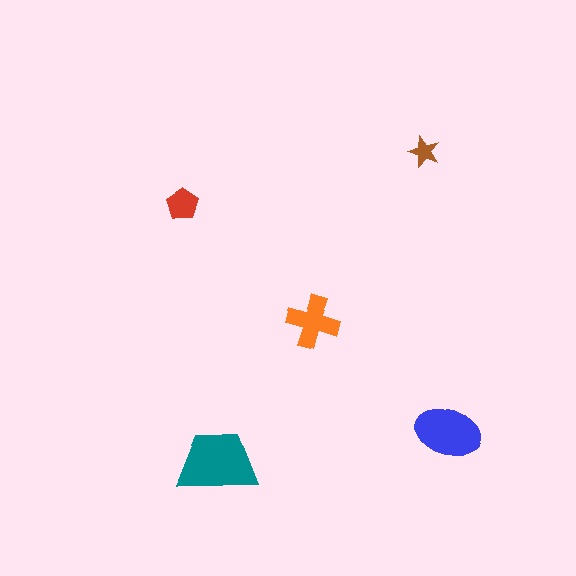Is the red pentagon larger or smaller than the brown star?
Larger.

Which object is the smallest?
The brown star.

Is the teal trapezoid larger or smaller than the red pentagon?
Larger.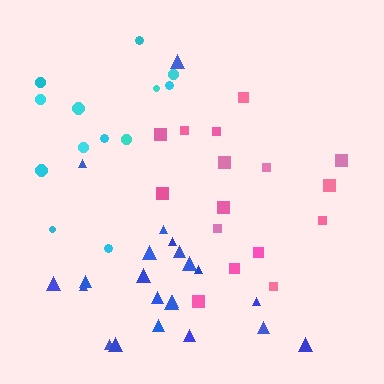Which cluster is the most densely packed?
Pink.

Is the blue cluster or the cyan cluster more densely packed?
Blue.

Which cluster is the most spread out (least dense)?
Cyan.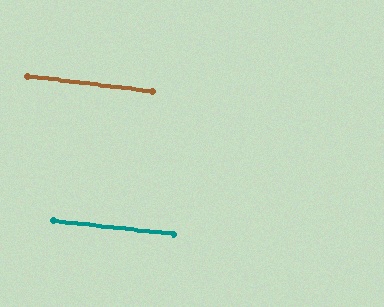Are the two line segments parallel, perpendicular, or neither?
Parallel — their directions differ by only 0.5°.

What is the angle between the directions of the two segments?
Approximately 1 degree.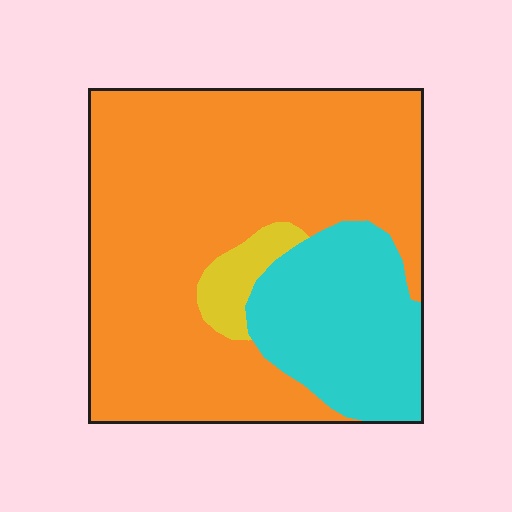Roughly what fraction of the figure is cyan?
Cyan takes up about one quarter (1/4) of the figure.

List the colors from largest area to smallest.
From largest to smallest: orange, cyan, yellow.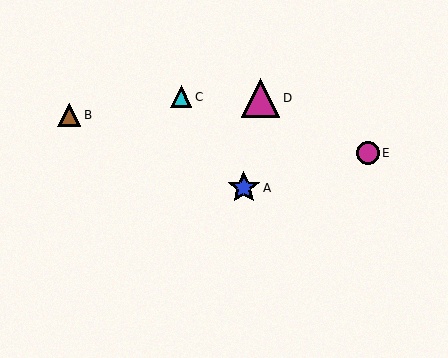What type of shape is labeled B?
Shape B is a brown triangle.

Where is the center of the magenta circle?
The center of the magenta circle is at (368, 153).